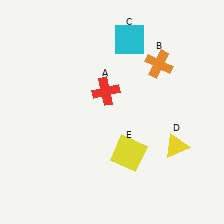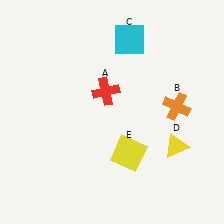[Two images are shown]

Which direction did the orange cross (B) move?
The orange cross (B) moved down.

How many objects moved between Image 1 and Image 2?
1 object moved between the two images.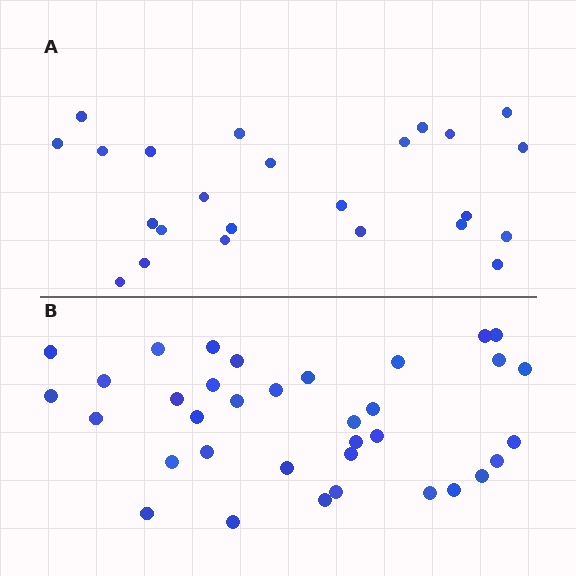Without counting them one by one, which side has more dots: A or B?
Region B (the bottom region) has more dots.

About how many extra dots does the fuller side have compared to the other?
Region B has roughly 12 or so more dots than region A.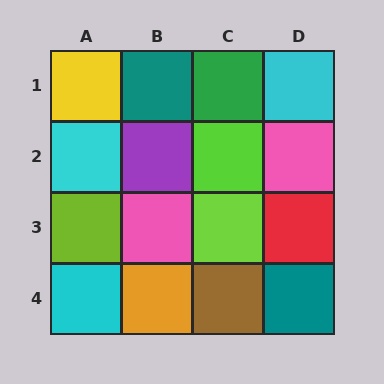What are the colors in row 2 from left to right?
Cyan, purple, lime, pink.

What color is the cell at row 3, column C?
Lime.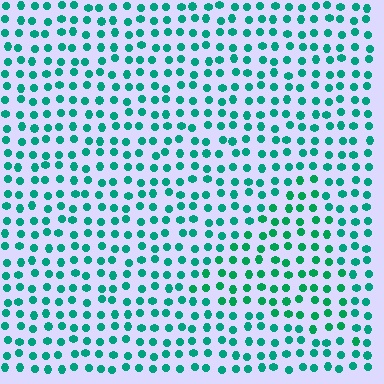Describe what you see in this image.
The image is filled with small teal elements in a uniform arrangement. A triangle-shaped region is visible where the elements are tinted to a slightly different hue, forming a subtle color boundary.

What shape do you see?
I see a triangle.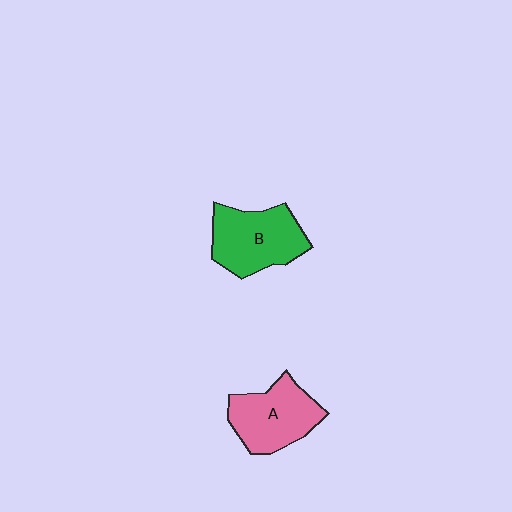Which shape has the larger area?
Shape B (green).